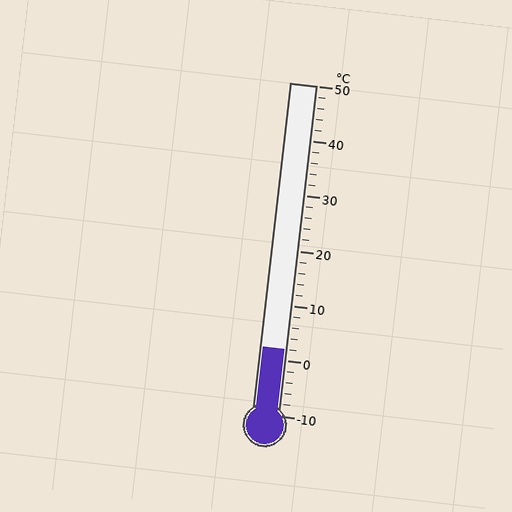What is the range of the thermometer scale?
The thermometer scale ranges from -10°C to 50°C.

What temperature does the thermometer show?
The thermometer shows approximately 2°C.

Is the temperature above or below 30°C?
The temperature is below 30°C.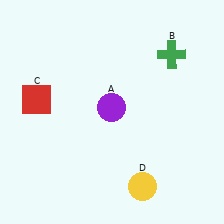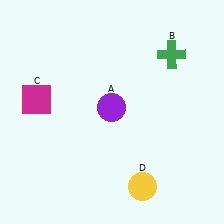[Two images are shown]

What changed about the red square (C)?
In Image 1, C is red. In Image 2, it changed to magenta.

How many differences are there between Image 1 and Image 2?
There is 1 difference between the two images.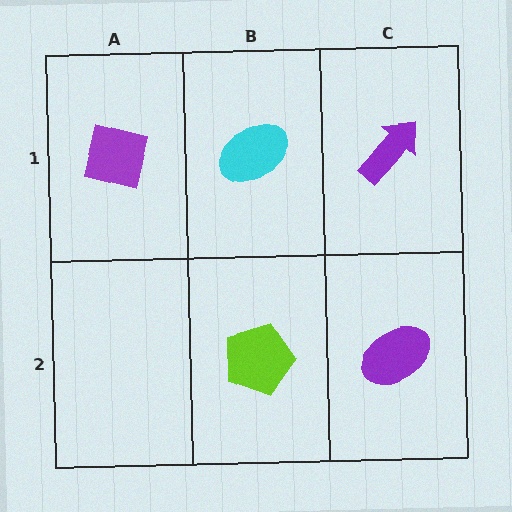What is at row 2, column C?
A purple ellipse.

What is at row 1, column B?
A cyan ellipse.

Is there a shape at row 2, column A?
No, that cell is empty.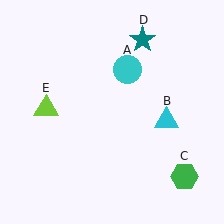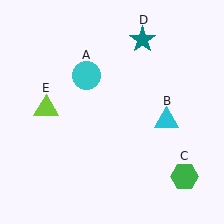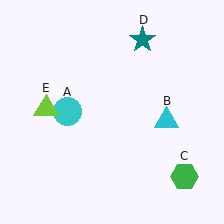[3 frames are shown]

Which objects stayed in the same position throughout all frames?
Cyan triangle (object B) and green hexagon (object C) and teal star (object D) and lime triangle (object E) remained stationary.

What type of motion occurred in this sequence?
The cyan circle (object A) rotated counterclockwise around the center of the scene.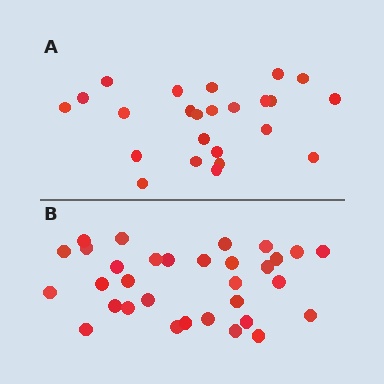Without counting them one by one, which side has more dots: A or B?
Region B (the bottom region) has more dots.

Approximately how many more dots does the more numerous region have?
Region B has roughly 8 or so more dots than region A.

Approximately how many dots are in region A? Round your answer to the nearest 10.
About 20 dots. (The exact count is 24, which rounds to 20.)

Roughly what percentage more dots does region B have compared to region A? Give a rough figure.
About 35% more.